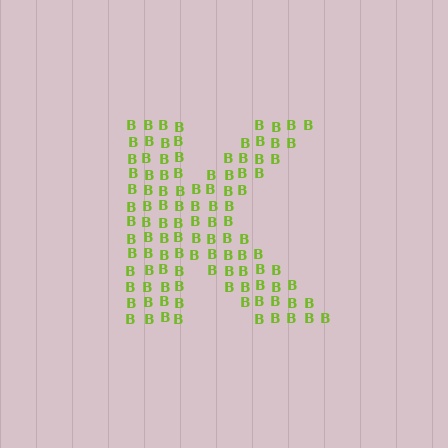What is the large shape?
The large shape is the letter K.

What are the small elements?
The small elements are letter B's.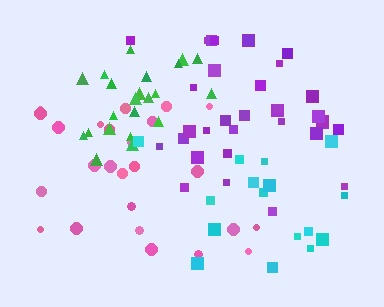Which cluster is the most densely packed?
Green.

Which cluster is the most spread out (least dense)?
Pink.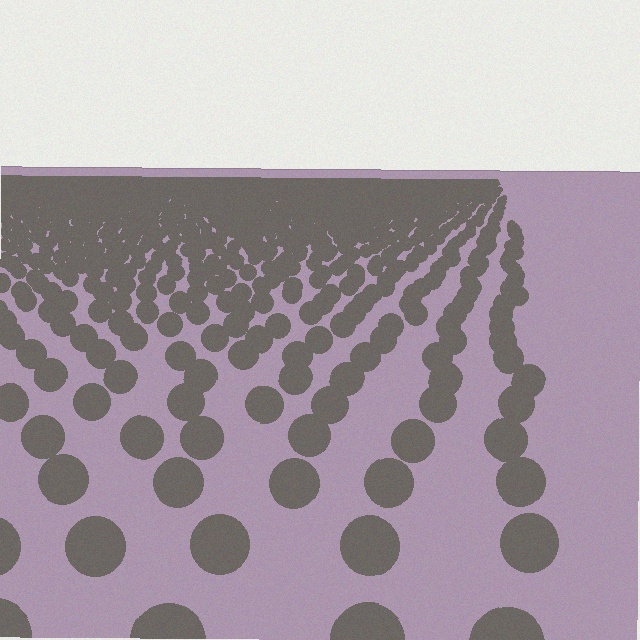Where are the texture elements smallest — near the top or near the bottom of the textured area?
Near the top.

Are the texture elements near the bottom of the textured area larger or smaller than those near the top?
Larger. Near the bottom, elements are closer to the viewer and appear at a bigger on-screen size.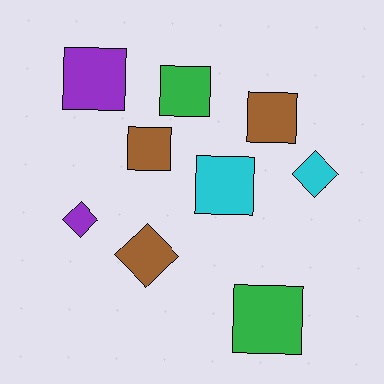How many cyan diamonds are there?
There is 1 cyan diamond.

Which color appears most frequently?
Brown, with 3 objects.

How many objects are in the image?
There are 9 objects.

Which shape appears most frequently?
Square, with 6 objects.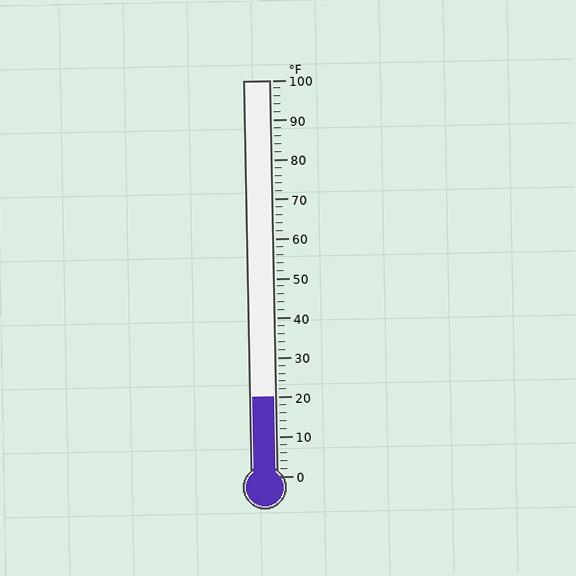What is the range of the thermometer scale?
The thermometer scale ranges from 0°F to 100°F.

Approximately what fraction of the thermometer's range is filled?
The thermometer is filled to approximately 20% of its range.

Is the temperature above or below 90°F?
The temperature is below 90°F.